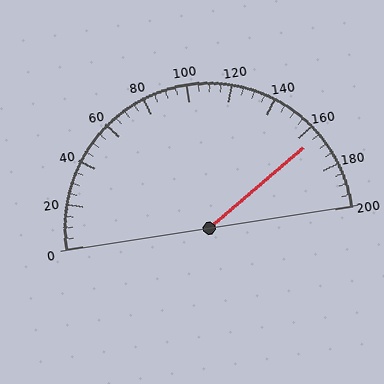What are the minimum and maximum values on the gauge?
The gauge ranges from 0 to 200.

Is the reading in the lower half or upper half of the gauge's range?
The reading is in the upper half of the range (0 to 200).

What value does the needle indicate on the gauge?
The needle indicates approximately 165.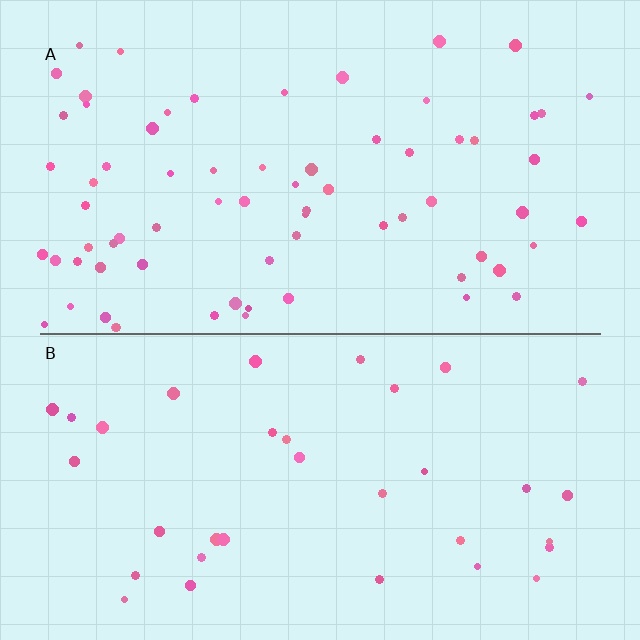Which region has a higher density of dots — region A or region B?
A (the top).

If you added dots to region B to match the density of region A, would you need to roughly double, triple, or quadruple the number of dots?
Approximately double.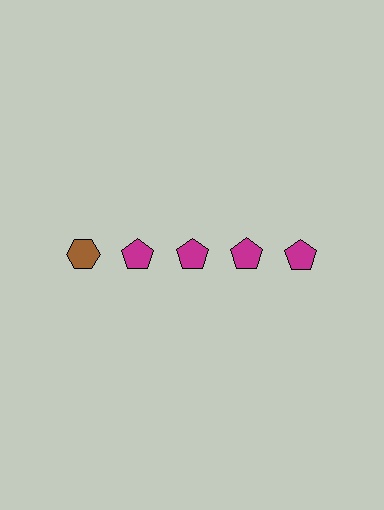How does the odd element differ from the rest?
It differs in both color (brown instead of magenta) and shape (hexagon instead of pentagon).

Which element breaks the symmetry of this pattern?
The brown hexagon in the top row, leftmost column breaks the symmetry. All other shapes are magenta pentagons.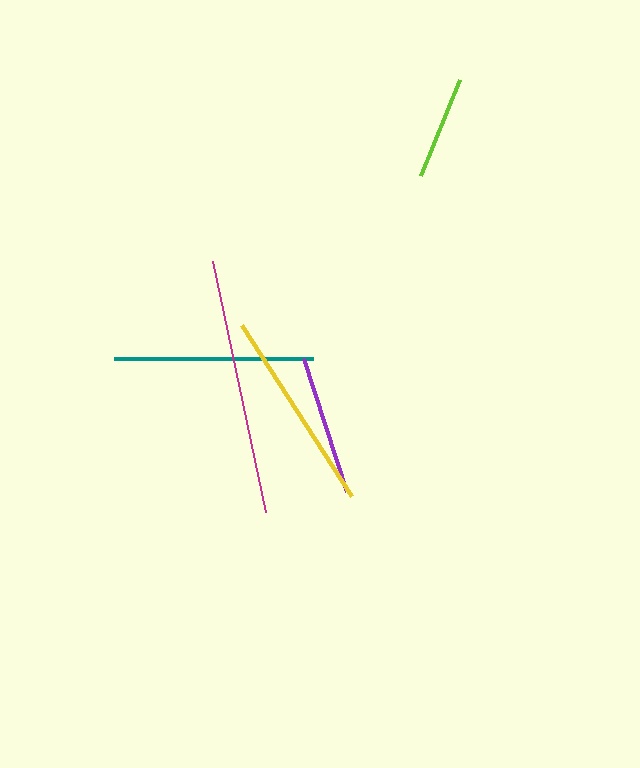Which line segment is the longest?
The magenta line is the longest at approximately 257 pixels.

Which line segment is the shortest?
The lime line is the shortest at approximately 104 pixels.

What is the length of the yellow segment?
The yellow segment is approximately 203 pixels long.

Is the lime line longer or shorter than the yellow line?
The yellow line is longer than the lime line.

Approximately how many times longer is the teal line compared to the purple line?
The teal line is approximately 1.4 times the length of the purple line.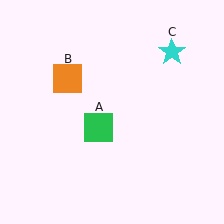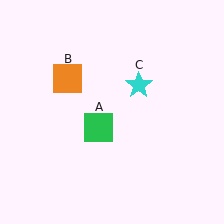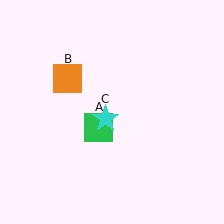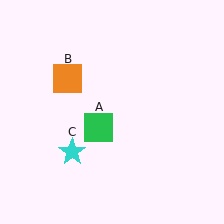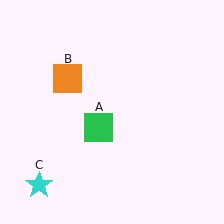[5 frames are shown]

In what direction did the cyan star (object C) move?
The cyan star (object C) moved down and to the left.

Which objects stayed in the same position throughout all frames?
Green square (object A) and orange square (object B) remained stationary.